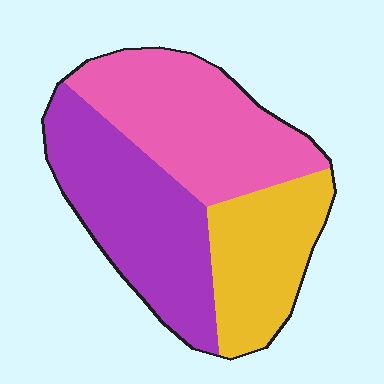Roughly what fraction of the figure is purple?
Purple covers 37% of the figure.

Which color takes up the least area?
Yellow, at roughly 25%.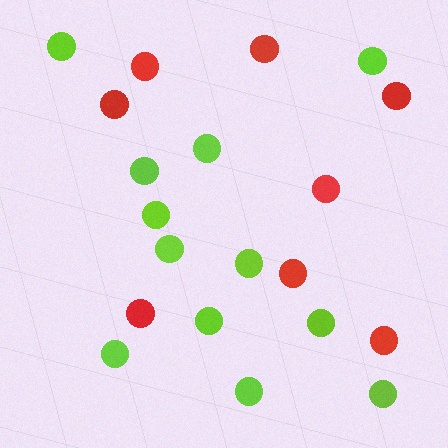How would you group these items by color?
There are 2 groups: one group of lime circles (12) and one group of red circles (8).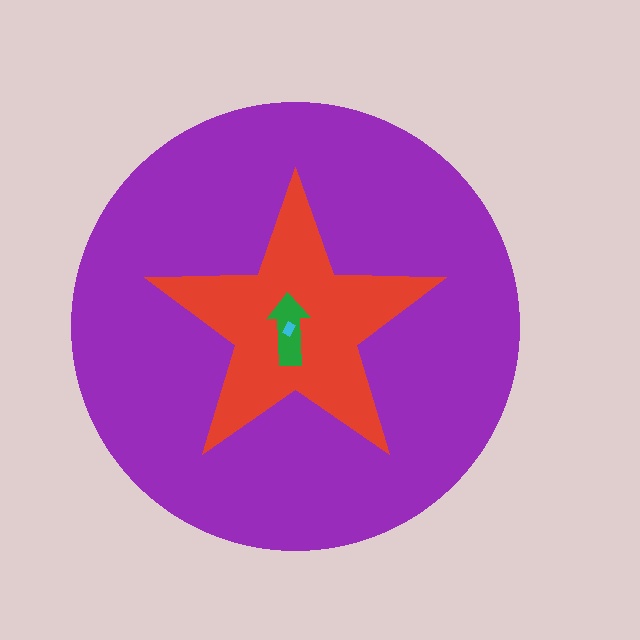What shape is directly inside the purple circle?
The red star.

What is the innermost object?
The cyan rectangle.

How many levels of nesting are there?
4.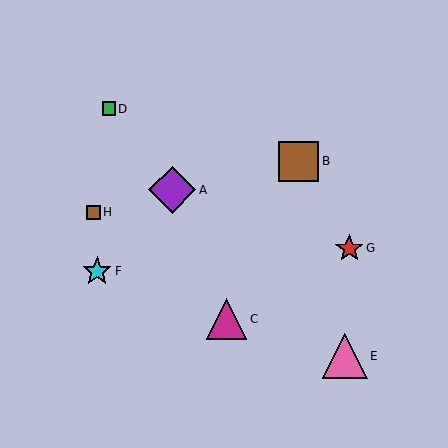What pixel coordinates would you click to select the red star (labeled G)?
Click at (349, 249) to select the red star G.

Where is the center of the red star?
The center of the red star is at (349, 249).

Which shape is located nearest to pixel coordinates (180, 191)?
The purple diamond (labeled A) at (172, 190) is nearest to that location.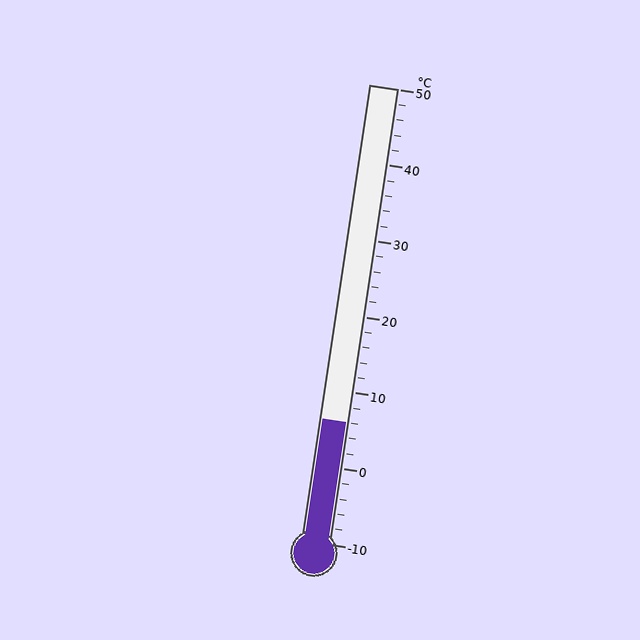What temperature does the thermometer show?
The thermometer shows approximately 6°C.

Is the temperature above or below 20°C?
The temperature is below 20°C.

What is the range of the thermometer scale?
The thermometer scale ranges from -10°C to 50°C.